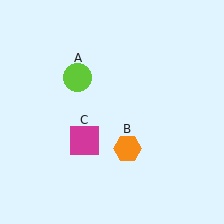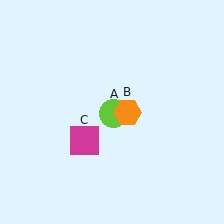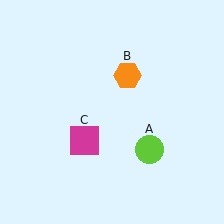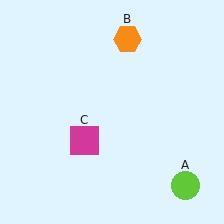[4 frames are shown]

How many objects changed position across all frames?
2 objects changed position: lime circle (object A), orange hexagon (object B).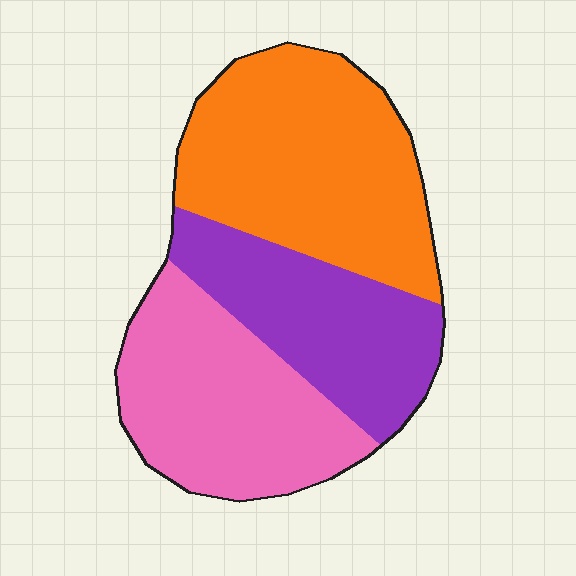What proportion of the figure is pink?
Pink covers roughly 35% of the figure.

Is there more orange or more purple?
Orange.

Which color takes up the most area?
Orange, at roughly 40%.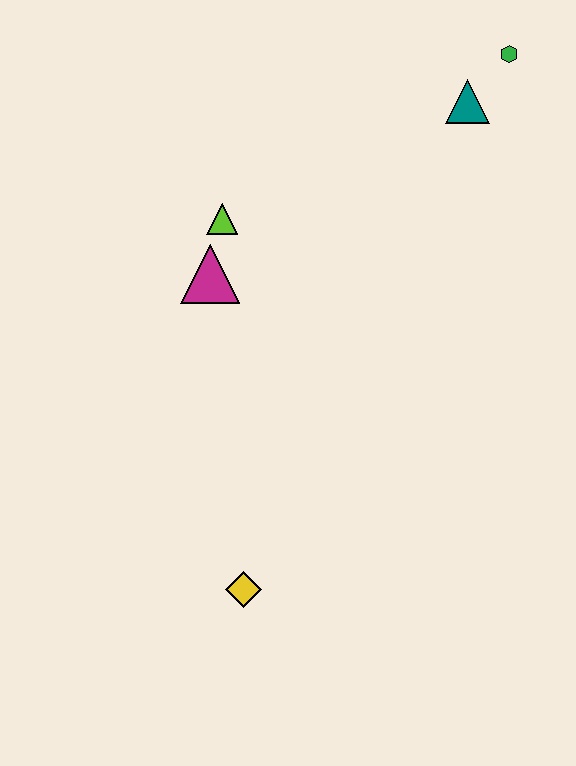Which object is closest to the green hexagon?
The teal triangle is closest to the green hexagon.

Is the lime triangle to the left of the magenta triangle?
No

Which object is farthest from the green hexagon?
The yellow diamond is farthest from the green hexagon.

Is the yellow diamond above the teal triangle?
No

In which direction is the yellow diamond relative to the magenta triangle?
The yellow diamond is below the magenta triangle.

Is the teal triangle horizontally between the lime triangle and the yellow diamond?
No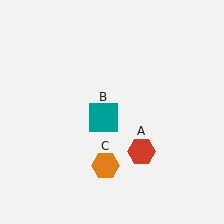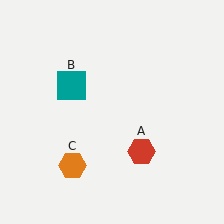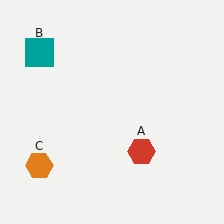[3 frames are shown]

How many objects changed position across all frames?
2 objects changed position: teal square (object B), orange hexagon (object C).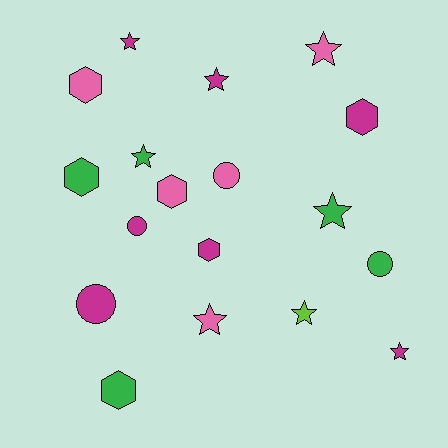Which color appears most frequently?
Magenta, with 7 objects.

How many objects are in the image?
There are 18 objects.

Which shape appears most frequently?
Star, with 8 objects.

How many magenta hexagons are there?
There are 2 magenta hexagons.